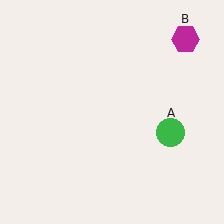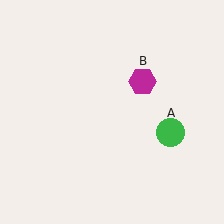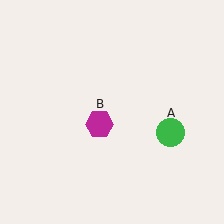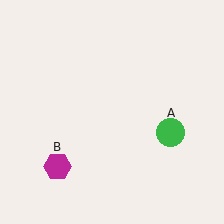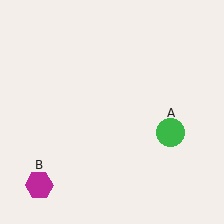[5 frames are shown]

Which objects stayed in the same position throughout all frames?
Green circle (object A) remained stationary.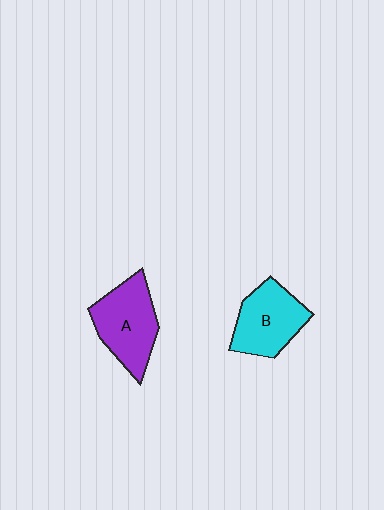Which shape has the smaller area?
Shape B (cyan).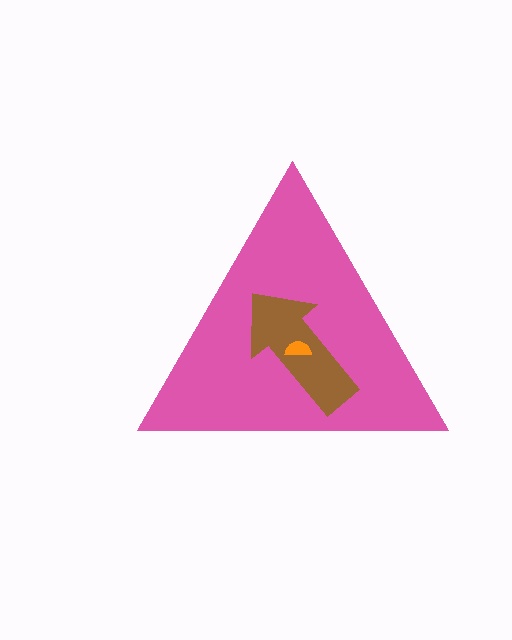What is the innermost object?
The orange semicircle.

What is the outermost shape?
The pink triangle.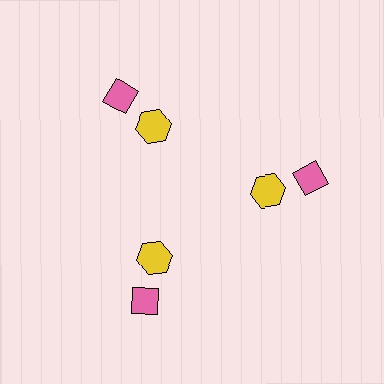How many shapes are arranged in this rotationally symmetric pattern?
There are 6 shapes, arranged in 3 groups of 2.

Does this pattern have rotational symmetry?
Yes, this pattern has 3-fold rotational symmetry. It looks the same after rotating 120 degrees around the center.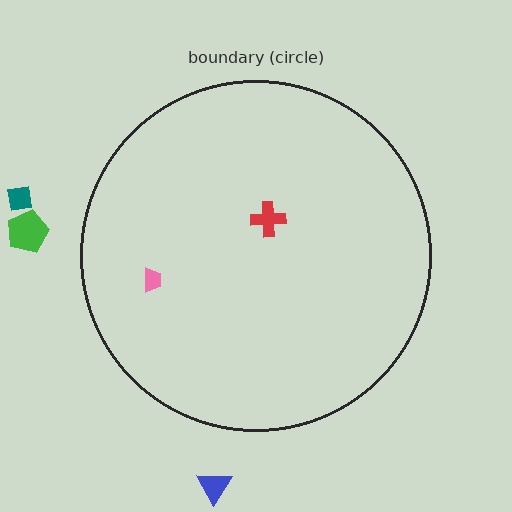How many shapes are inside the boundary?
2 inside, 3 outside.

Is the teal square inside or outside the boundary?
Outside.